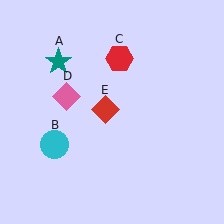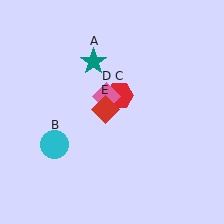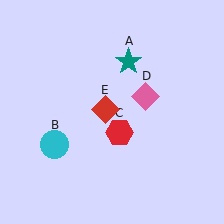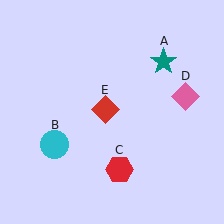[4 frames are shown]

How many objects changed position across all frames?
3 objects changed position: teal star (object A), red hexagon (object C), pink diamond (object D).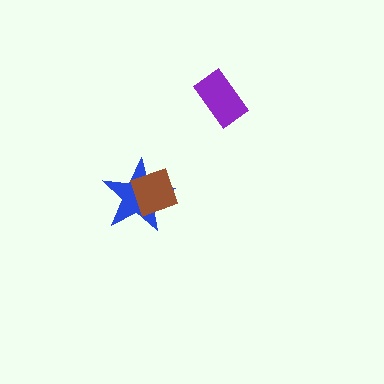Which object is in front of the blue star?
The brown diamond is in front of the blue star.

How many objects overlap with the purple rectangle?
0 objects overlap with the purple rectangle.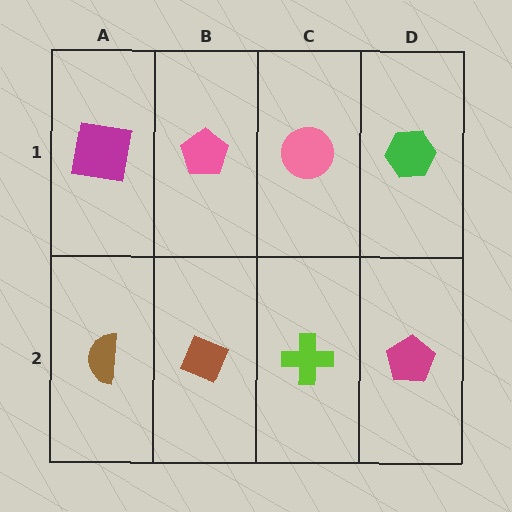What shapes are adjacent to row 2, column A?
A magenta square (row 1, column A), a brown diamond (row 2, column B).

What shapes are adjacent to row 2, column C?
A pink circle (row 1, column C), a brown diamond (row 2, column B), a magenta pentagon (row 2, column D).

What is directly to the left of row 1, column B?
A magenta square.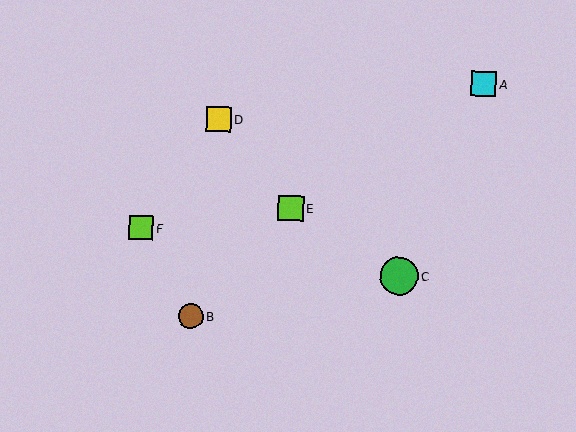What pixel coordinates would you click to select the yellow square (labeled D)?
Click at (219, 119) to select the yellow square D.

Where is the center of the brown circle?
The center of the brown circle is at (191, 316).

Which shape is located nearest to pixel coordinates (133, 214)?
The lime square (labeled F) at (141, 228) is nearest to that location.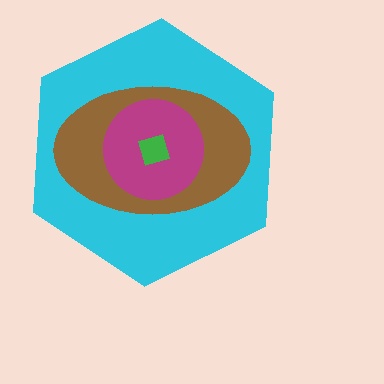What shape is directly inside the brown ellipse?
The magenta circle.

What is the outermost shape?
The cyan hexagon.